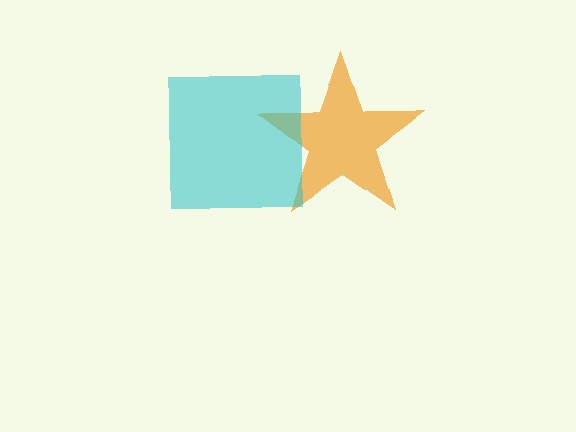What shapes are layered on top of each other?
The layered shapes are: an orange star, a cyan square.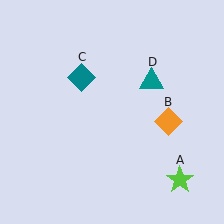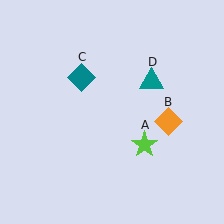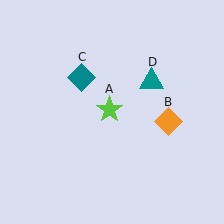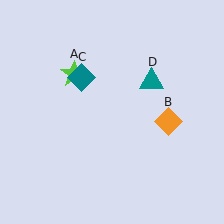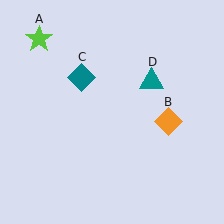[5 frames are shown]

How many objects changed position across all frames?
1 object changed position: lime star (object A).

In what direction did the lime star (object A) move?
The lime star (object A) moved up and to the left.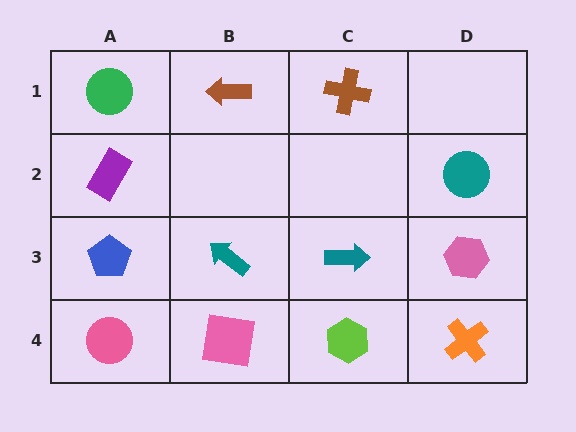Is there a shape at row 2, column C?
No, that cell is empty.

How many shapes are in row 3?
4 shapes.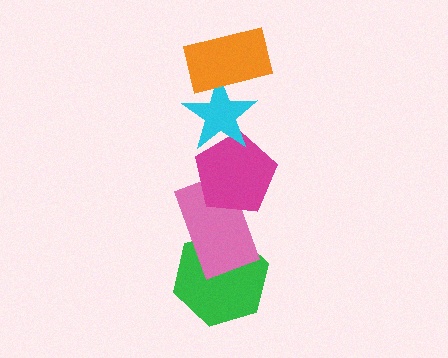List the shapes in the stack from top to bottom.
From top to bottom: the orange rectangle, the cyan star, the magenta pentagon, the pink rectangle, the green hexagon.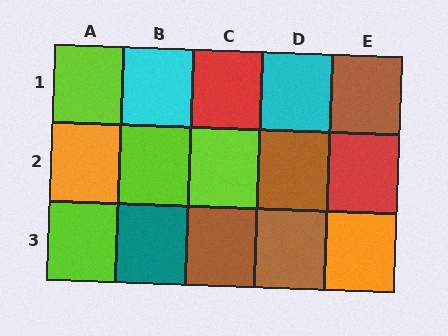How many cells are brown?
4 cells are brown.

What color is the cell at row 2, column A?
Orange.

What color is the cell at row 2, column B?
Lime.